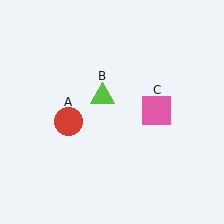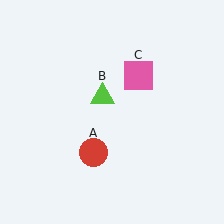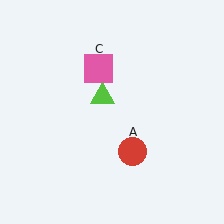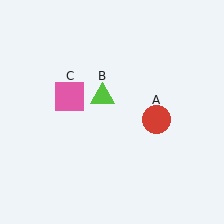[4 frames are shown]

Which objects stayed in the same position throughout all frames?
Lime triangle (object B) remained stationary.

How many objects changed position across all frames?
2 objects changed position: red circle (object A), pink square (object C).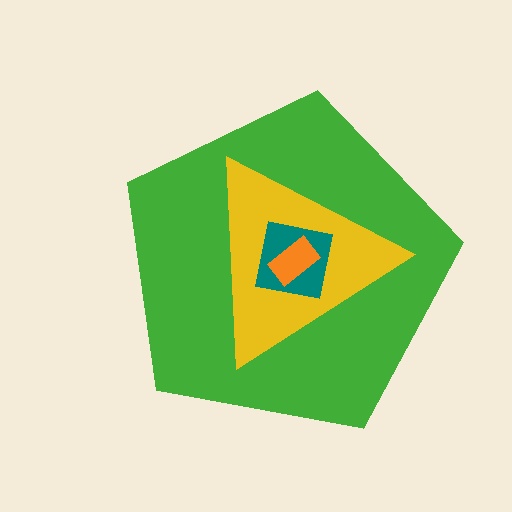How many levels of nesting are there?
4.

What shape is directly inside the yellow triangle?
The teal square.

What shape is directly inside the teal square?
The orange rectangle.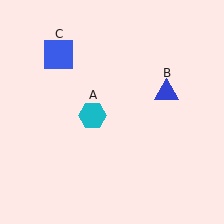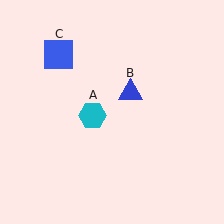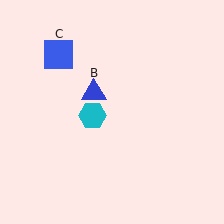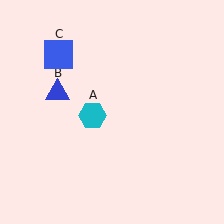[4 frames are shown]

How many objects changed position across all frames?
1 object changed position: blue triangle (object B).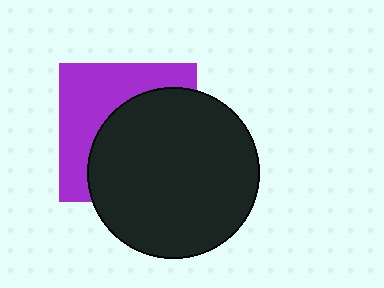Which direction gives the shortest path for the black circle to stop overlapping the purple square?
Moving toward the lower-right gives the shortest separation.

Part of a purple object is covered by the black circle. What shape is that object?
It is a square.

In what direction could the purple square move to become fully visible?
The purple square could move toward the upper-left. That would shift it out from behind the black circle entirely.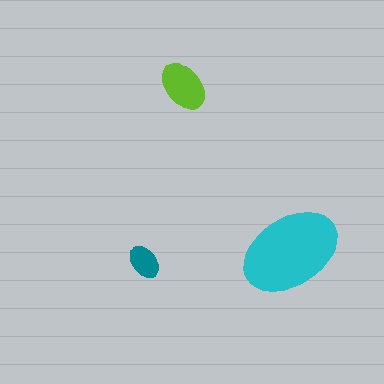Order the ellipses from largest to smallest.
the cyan one, the lime one, the teal one.